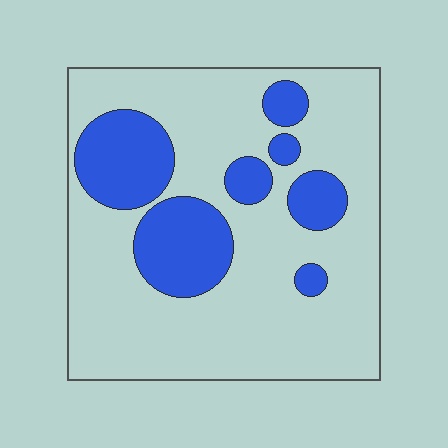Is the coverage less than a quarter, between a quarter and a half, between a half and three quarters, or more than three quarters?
Less than a quarter.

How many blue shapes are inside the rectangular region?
7.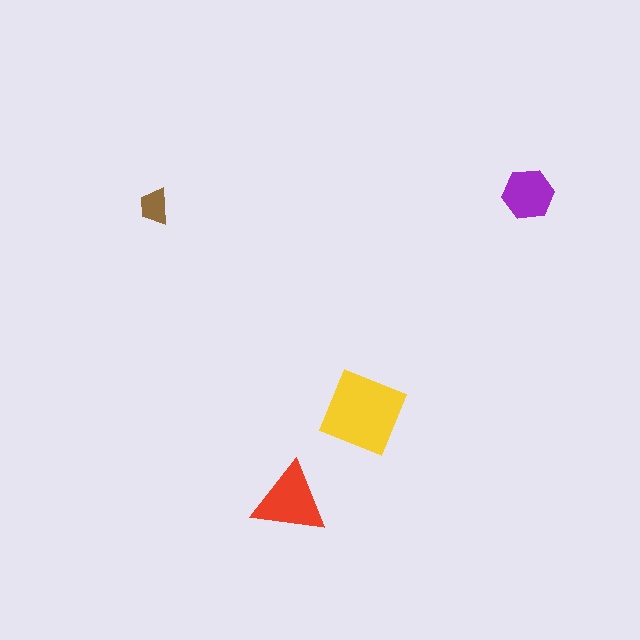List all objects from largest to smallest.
The yellow square, the red triangle, the purple hexagon, the brown trapezoid.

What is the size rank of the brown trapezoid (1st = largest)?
4th.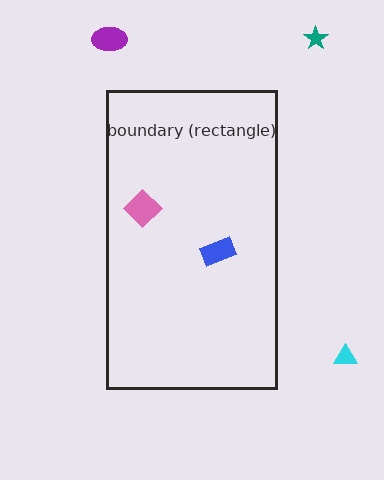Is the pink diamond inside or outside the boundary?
Inside.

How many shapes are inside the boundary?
2 inside, 3 outside.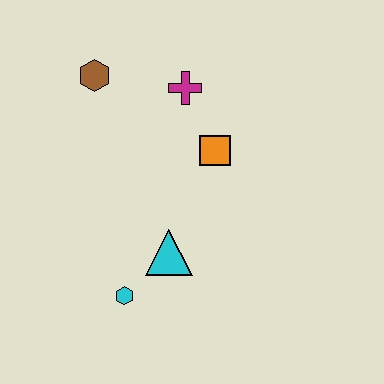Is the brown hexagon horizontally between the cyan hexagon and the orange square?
No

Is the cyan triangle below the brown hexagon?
Yes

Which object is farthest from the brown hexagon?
The cyan hexagon is farthest from the brown hexagon.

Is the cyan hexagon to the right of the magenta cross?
No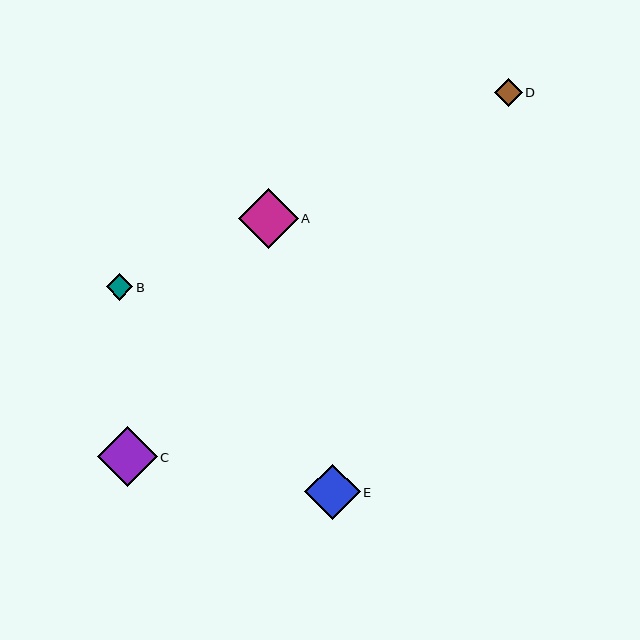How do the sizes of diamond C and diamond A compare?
Diamond C and diamond A are approximately the same size.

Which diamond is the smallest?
Diamond B is the smallest with a size of approximately 27 pixels.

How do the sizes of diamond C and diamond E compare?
Diamond C and diamond E are approximately the same size.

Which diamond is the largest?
Diamond C is the largest with a size of approximately 60 pixels.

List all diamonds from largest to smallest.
From largest to smallest: C, A, E, D, B.